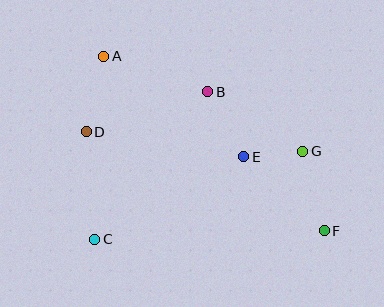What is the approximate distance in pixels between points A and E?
The distance between A and E is approximately 172 pixels.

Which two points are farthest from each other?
Points A and F are farthest from each other.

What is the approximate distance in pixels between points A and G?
The distance between A and G is approximately 220 pixels.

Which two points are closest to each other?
Points E and G are closest to each other.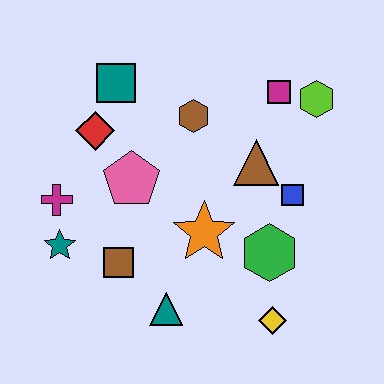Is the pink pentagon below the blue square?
No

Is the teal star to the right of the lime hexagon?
No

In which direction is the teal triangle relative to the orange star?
The teal triangle is below the orange star.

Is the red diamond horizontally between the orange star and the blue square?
No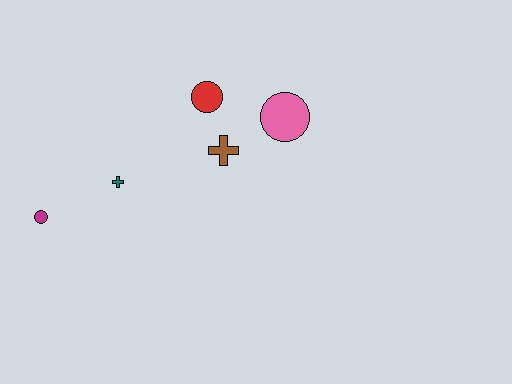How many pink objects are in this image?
There is 1 pink object.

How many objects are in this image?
There are 5 objects.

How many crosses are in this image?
There are 2 crosses.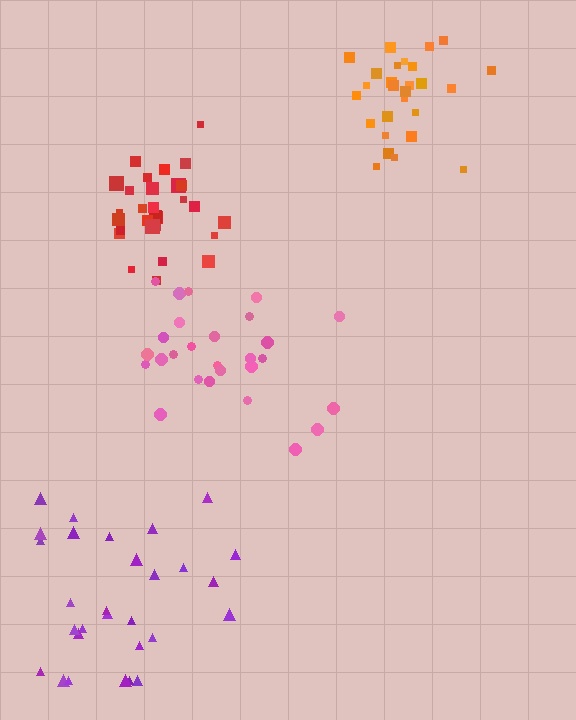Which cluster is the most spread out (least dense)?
Purple.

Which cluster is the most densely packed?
Red.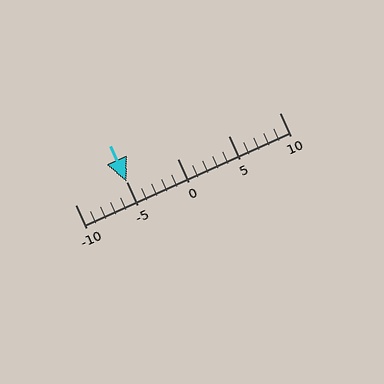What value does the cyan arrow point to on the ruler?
The cyan arrow points to approximately -5.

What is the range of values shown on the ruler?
The ruler shows values from -10 to 10.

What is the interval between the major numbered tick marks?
The major tick marks are spaced 5 units apart.